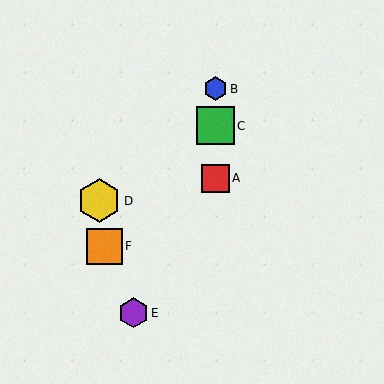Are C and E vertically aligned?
No, C is at x≈215 and E is at x≈133.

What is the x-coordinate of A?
Object A is at x≈215.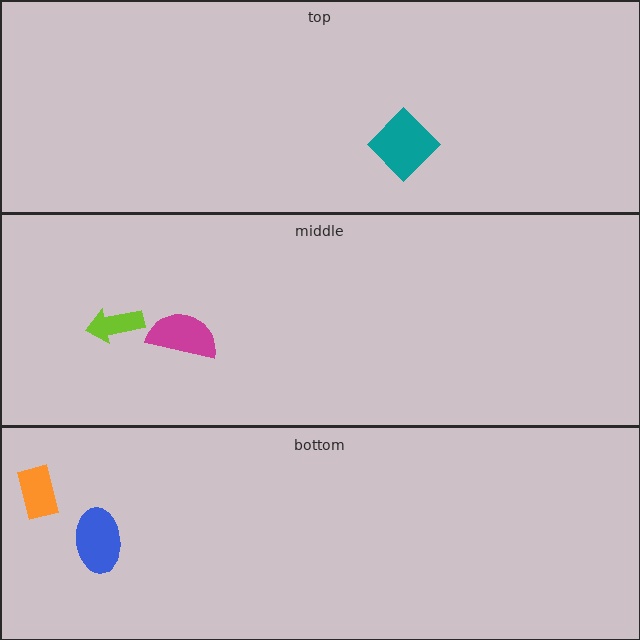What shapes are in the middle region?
The lime arrow, the magenta semicircle.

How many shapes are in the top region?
1.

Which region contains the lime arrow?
The middle region.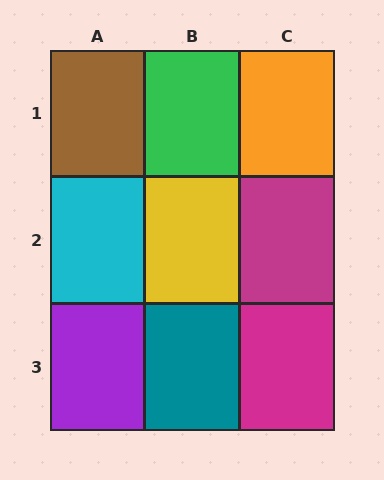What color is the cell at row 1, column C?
Orange.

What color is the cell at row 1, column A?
Brown.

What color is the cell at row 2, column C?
Magenta.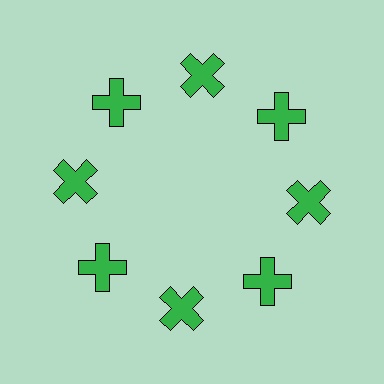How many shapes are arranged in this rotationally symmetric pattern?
There are 8 shapes, arranged in 8 groups of 1.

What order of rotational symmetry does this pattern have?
This pattern has 8-fold rotational symmetry.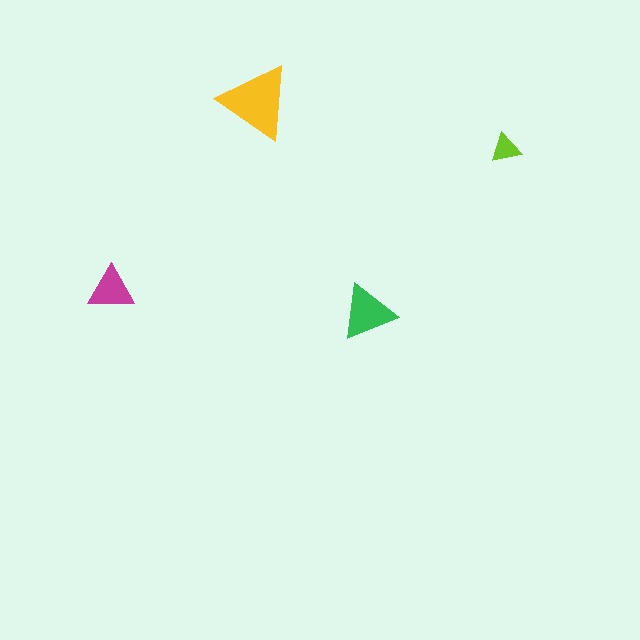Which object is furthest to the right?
The lime triangle is rightmost.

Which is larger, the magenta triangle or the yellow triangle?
The yellow one.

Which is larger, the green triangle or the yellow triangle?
The yellow one.